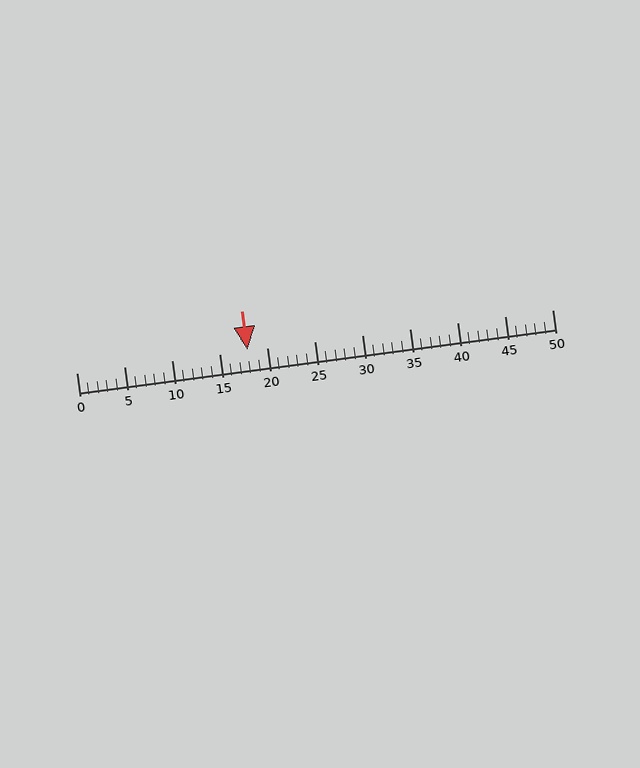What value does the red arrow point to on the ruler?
The red arrow points to approximately 18.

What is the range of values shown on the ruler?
The ruler shows values from 0 to 50.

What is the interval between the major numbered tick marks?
The major tick marks are spaced 5 units apart.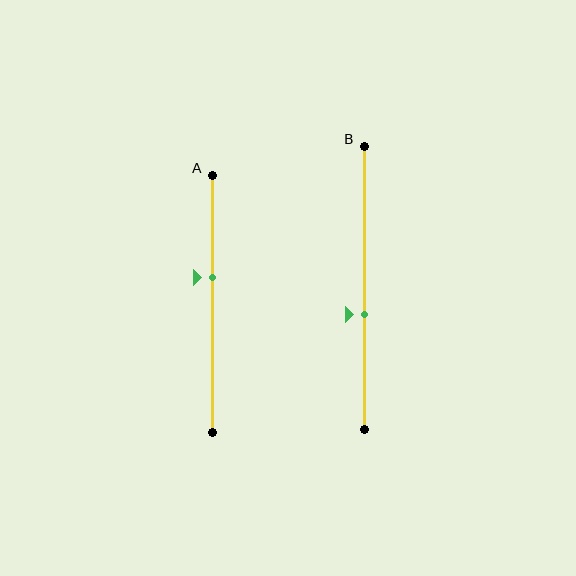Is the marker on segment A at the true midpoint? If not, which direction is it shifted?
No, the marker on segment A is shifted upward by about 10% of the segment length.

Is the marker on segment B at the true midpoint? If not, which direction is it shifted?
No, the marker on segment B is shifted downward by about 9% of the segment length.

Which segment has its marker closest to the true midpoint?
Segment B has its marker closest to the true midpoint.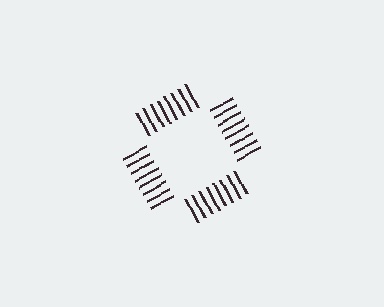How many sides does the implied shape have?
4 sides — the line-ends trace a square.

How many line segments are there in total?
32 — 8 along each of the 4 edges.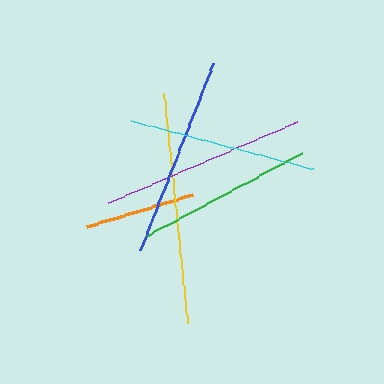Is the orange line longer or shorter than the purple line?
The purple line is longer than the orange line.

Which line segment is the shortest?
The orange line is the shortest at approximately 110 pixels.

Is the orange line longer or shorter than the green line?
The green line is longer than the orange line.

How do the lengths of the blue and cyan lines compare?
The blue and cyan lines are approximately the same length.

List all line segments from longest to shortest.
From longest to shortest: yellow, purple, blue, cyan, green, orange.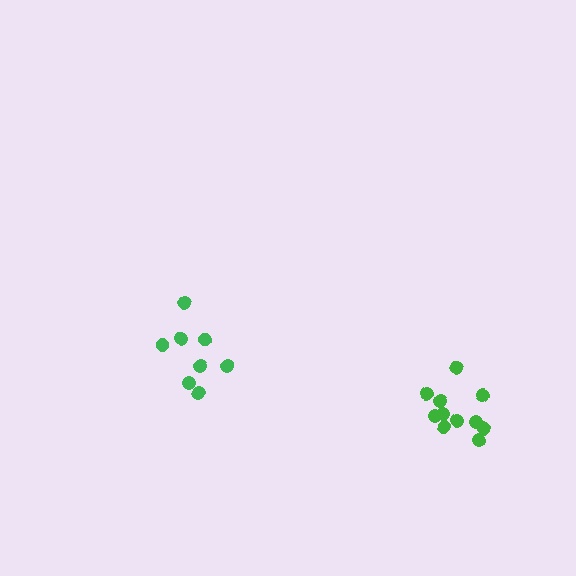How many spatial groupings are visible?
There are 2 spatial groupings.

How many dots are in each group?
Group 1: 8 dots, Group 2: 11 dots (19 total).